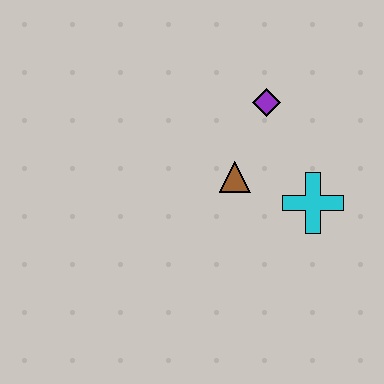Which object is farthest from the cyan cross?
The purple diamond is farthest from the cyan cross.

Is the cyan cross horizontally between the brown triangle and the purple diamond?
No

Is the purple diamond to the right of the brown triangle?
Yes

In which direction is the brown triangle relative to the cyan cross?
The brown triangle is to the left of the cyan cross.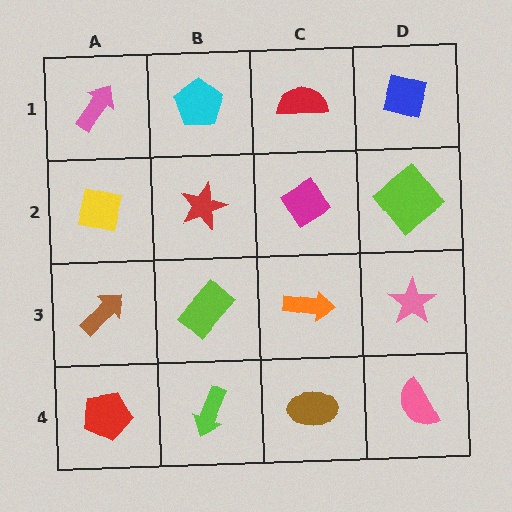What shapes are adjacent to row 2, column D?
A blue square (row 1, column D), a pink star (row 3, column D), a magenta diamond (row 2, column C).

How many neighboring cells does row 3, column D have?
3.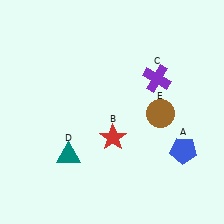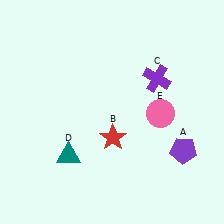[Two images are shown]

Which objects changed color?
A changed from blue to purple. E changed from brown to pink.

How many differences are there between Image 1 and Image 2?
There are 2 differences between the two images.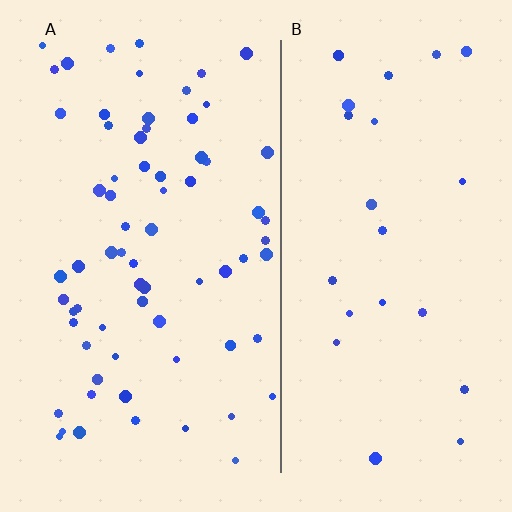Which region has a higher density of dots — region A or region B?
A (the left).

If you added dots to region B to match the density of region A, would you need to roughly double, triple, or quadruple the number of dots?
Approximately triple.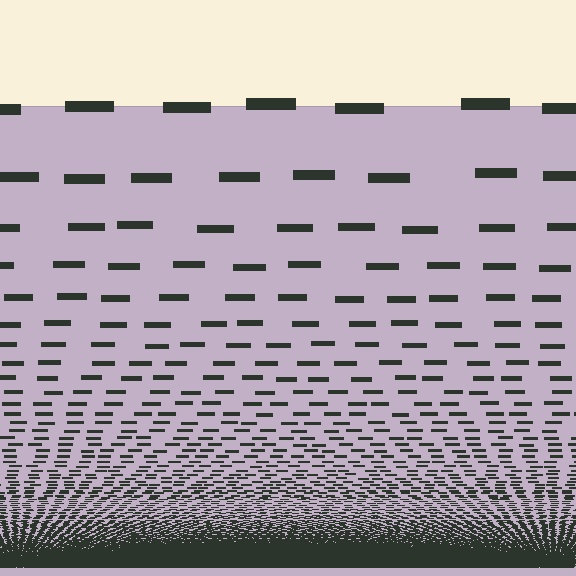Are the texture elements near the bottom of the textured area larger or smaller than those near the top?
Smaller. The gradient is inverted — elements near the bottom are smaller and denser.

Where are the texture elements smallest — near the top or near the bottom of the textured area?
Near the bottom.